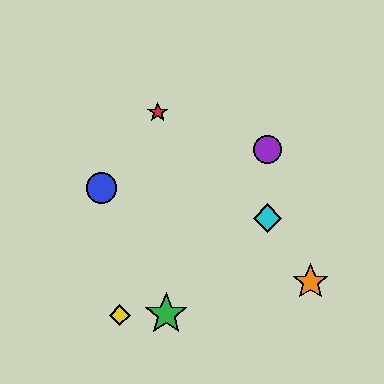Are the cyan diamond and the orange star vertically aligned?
No, the cyan diamond is at x≈268 and the orange star is at x≈311.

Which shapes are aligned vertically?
The purple circle, the cyan diamond are aligned vertically.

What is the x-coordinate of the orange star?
The orange star is at x≈311.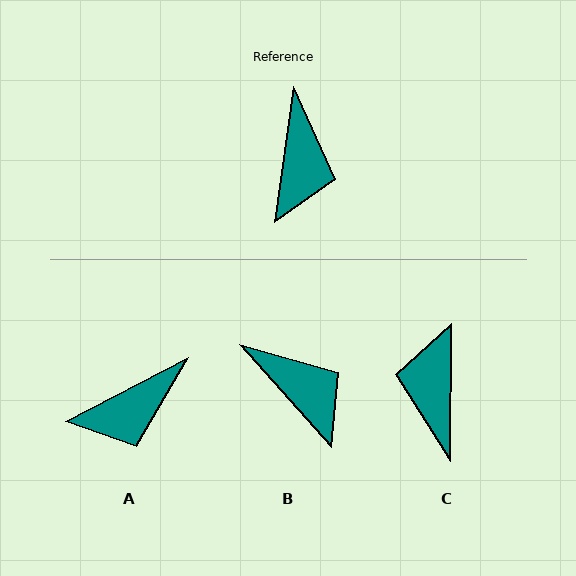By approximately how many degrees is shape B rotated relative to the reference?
Approximately 50 degrees counter-clockwise.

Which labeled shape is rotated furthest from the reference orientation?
C, about 172 degrees away.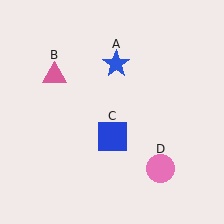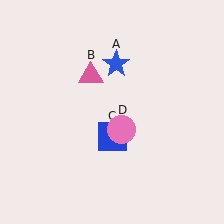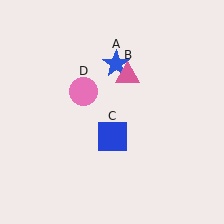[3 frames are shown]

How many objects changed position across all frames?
2 objects changed position: pink triangle (object B), pink circle (object D).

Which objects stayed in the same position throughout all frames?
Blue star (object A) and blue square (object C) remained stationary.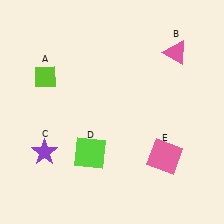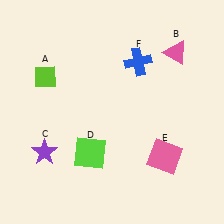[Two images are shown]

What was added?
A blue cross (F) was added in Image 2.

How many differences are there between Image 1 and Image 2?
There is 1 difference between the two images.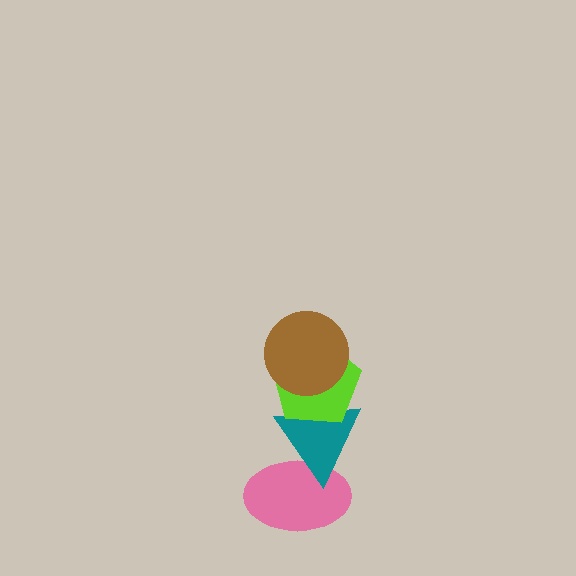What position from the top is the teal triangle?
The teal triangle is 3rd from the top.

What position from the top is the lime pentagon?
The lime pentagon is 2nd from the top.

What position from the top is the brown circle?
The brown circle is 1st from the top.